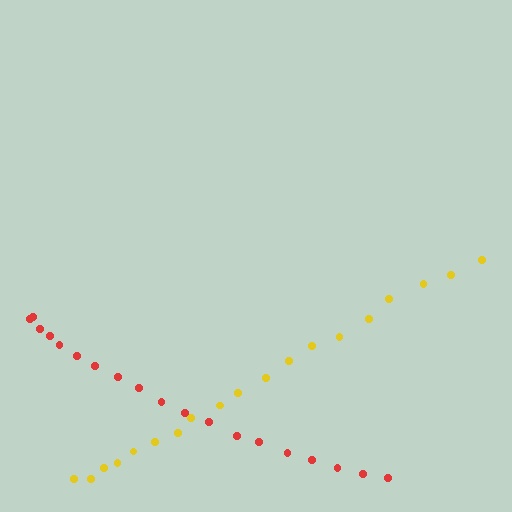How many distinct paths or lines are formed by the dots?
There are 2 distinct paths.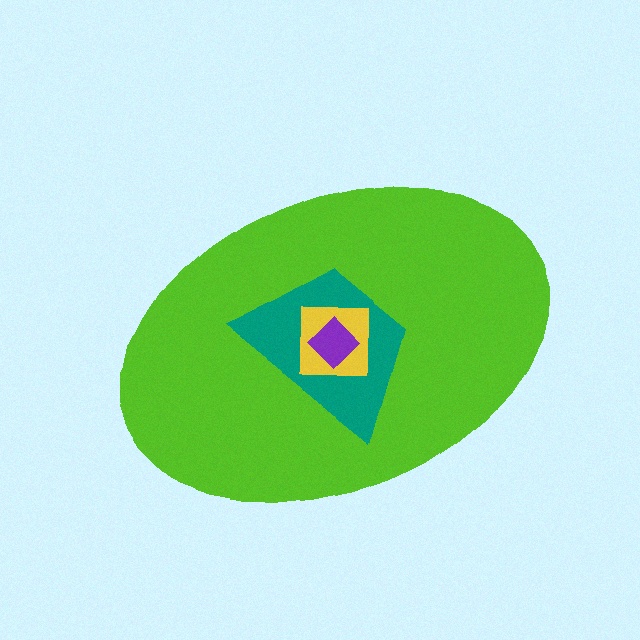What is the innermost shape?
The purple diamond.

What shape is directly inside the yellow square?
The purple diamond.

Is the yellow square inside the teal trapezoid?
Yes.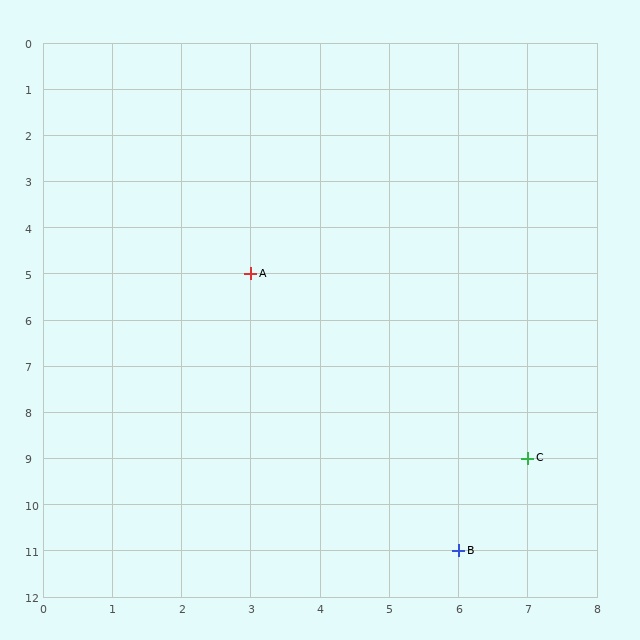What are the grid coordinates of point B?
Point B is at grid coordinates (6, 11).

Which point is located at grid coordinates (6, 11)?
Point B is at (6, 11).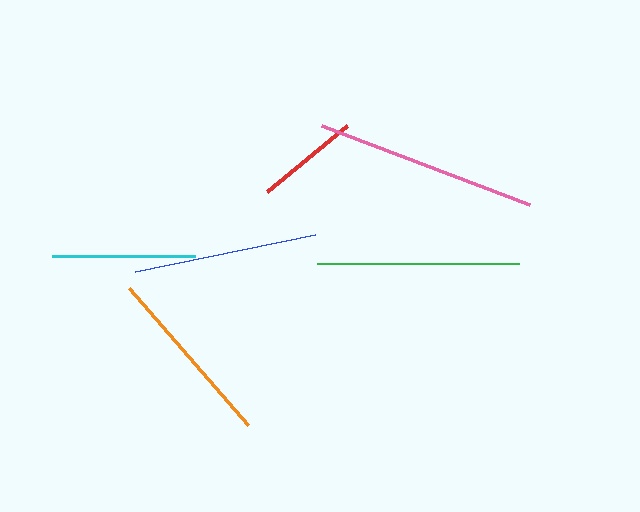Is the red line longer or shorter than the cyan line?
The cyan line is longer than the red line.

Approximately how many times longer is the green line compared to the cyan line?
The green line is approximately 1.4 times the length of the cyan line.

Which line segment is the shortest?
The red line is the shortest at approximately 104 pixels.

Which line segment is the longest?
The pink line is the longest at approximately 222 pixels.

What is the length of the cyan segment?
The cyan segment is approximately 143 pixels long.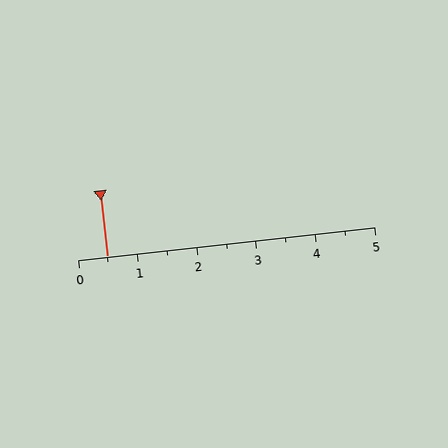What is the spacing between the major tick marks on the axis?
The major ticks are spaced 1 apart.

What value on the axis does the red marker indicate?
The marker indicates approximately 0.5.